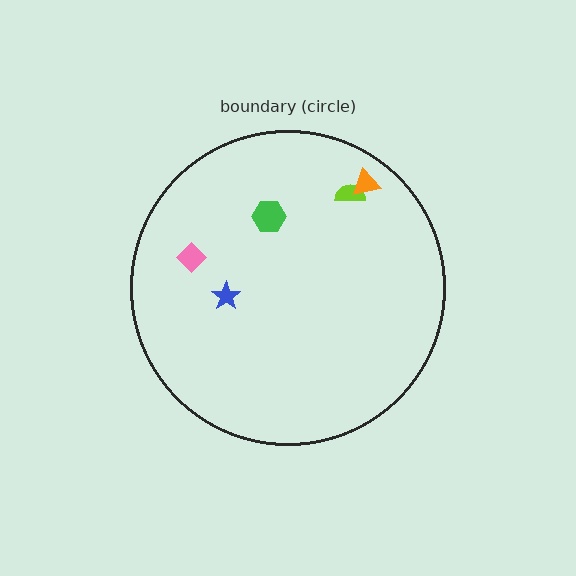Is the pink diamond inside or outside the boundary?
Inside.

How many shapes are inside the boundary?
5 inside, 0 outside.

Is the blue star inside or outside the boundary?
Inside.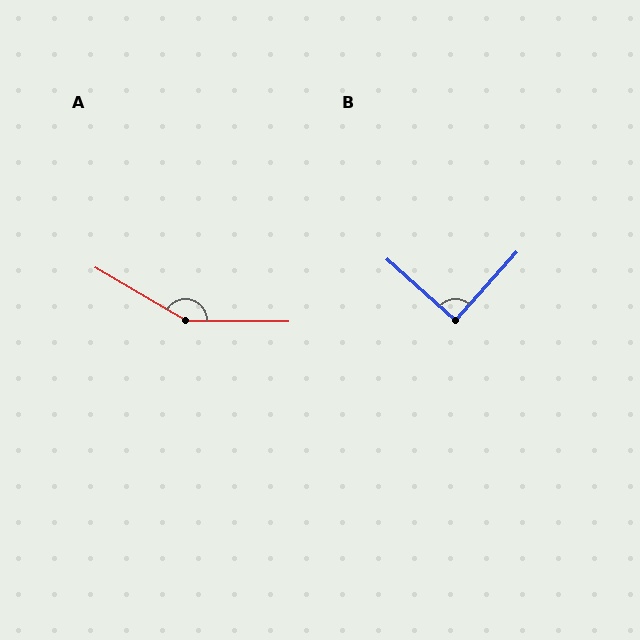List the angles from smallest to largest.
B (90°), A (150°).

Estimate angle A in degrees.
Approximately 150 degrees.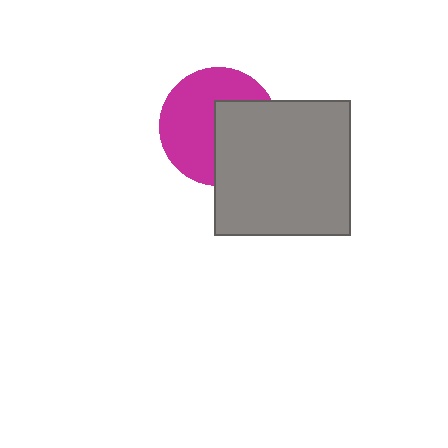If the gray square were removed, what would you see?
You would see the complete magenta circle.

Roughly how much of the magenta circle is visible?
About half of it is visible (roughly 57%).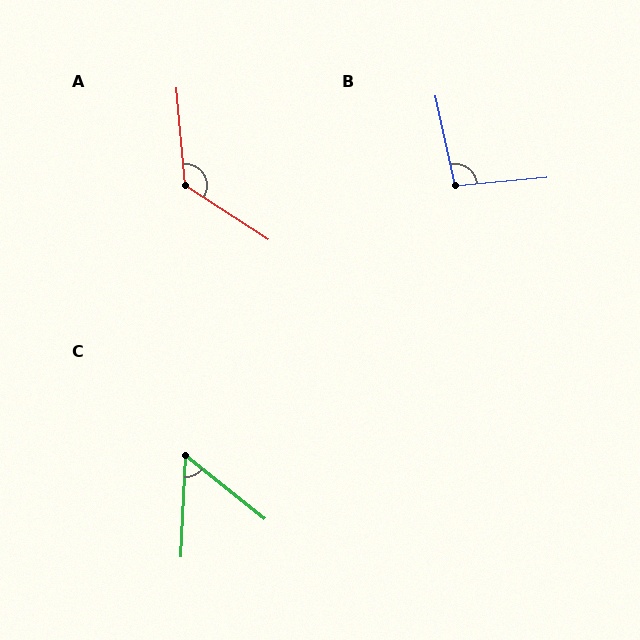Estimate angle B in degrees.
Approximately 97 degrees.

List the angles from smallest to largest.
C (54°), B (97°), A (128°).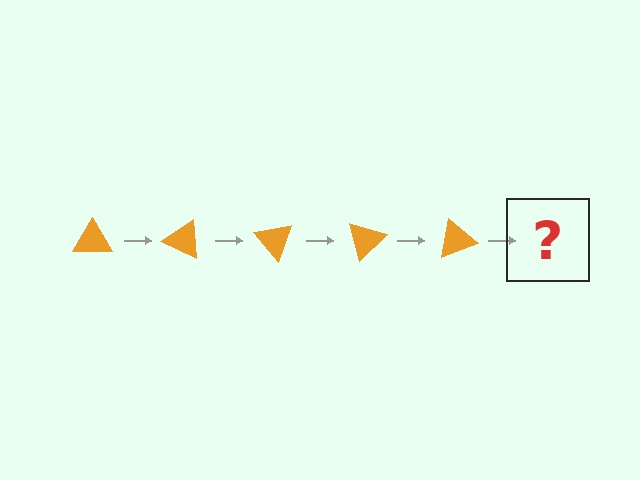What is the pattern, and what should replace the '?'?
The pattern is that the triangle rotates 25 degrees each step. The '?' should be an orange triangle rotated 125 degrees.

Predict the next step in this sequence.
The next step is an orange triangle rotated 125 degrees.